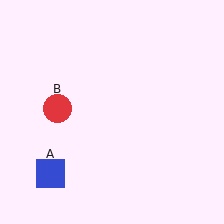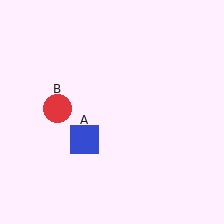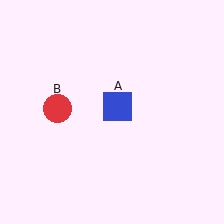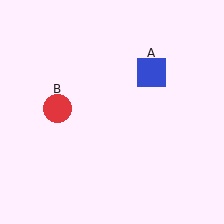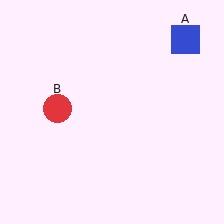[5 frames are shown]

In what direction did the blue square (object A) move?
The blue square (object A) moved up and to the right.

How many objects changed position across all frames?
1 object changed position: blue square (object A).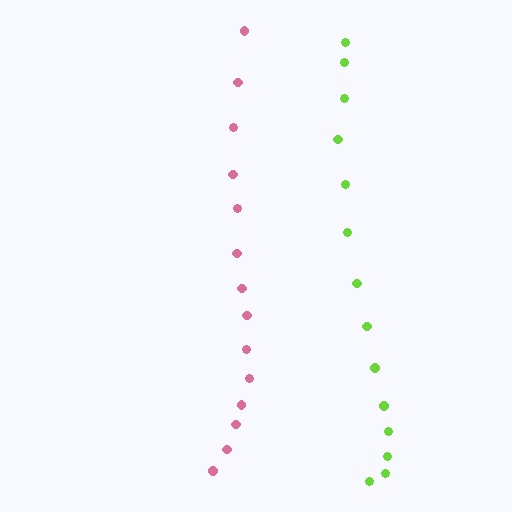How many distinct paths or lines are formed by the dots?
There are 2 distinct paths.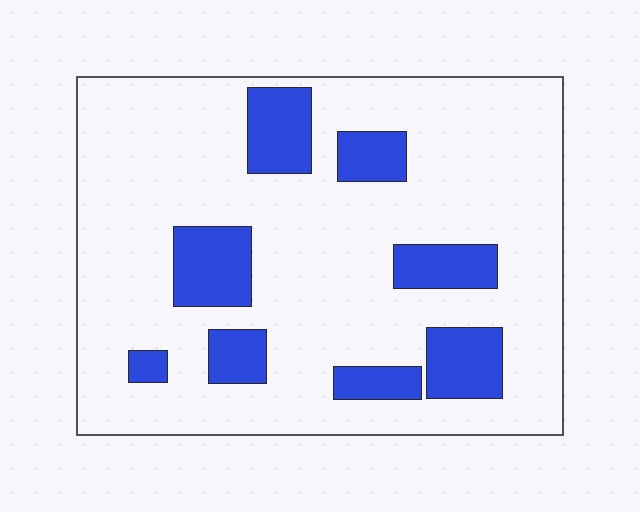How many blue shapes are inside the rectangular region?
8.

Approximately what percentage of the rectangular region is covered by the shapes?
Approximately 20%.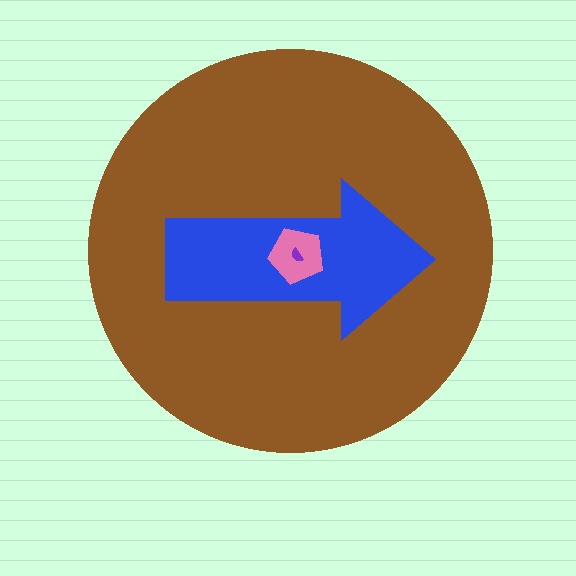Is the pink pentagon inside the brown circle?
Yes.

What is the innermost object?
The purple semicircle.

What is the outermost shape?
The brown circle.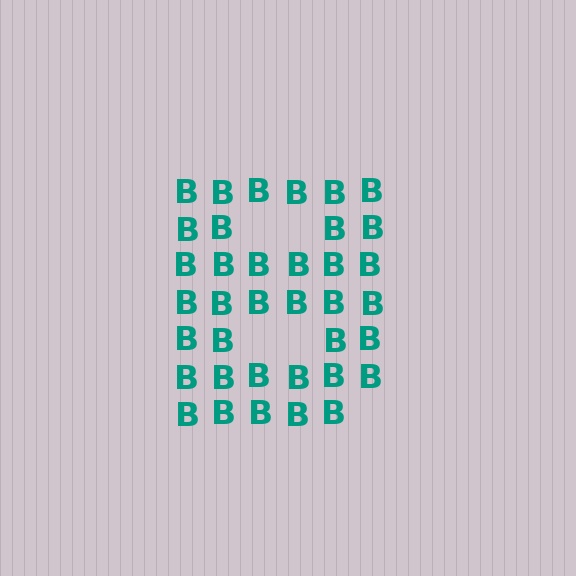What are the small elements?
The small elements are letter B's.